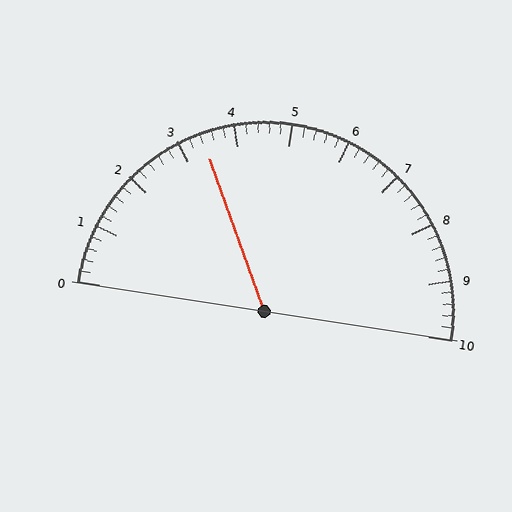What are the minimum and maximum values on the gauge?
The gauge ranges from 0 to 10.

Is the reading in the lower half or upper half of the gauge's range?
The reading is in the lower half of the range (0 to 10).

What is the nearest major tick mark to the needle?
The nearest major tick mark is 3.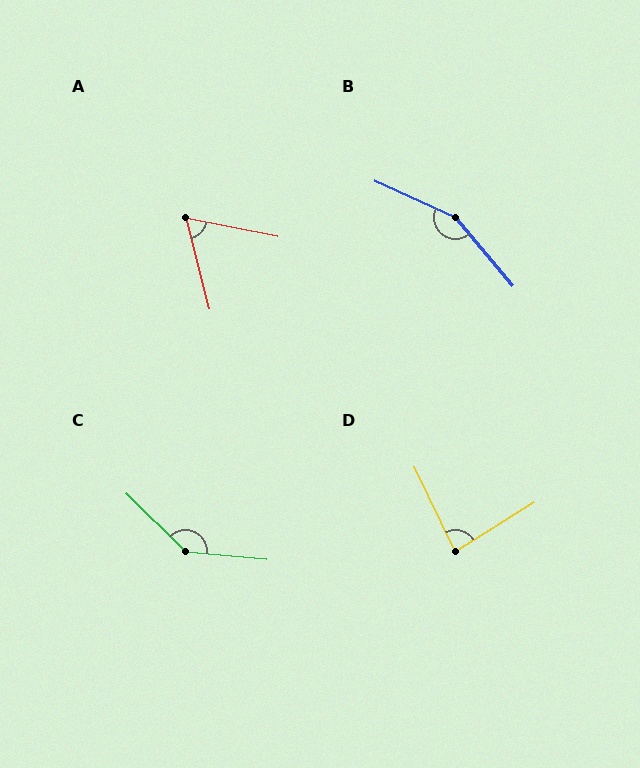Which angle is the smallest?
A, at approximately 64 degrees.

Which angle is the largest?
B, at approximately 154 degrees.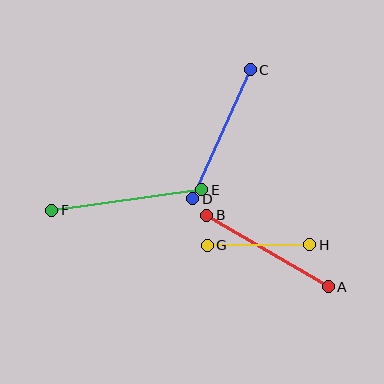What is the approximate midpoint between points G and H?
The midpoint is at approximately (258, 245) pixels.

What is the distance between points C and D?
The distance is approximately 142 pixels.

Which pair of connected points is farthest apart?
Points E and F are farthest apart.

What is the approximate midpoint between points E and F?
The midpoint is at approximately (127, 200) pixels.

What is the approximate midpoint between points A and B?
The midpoint is at approximately (268, 251) pixels.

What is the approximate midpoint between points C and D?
The midpoint is at approximately (221, 134) pixels.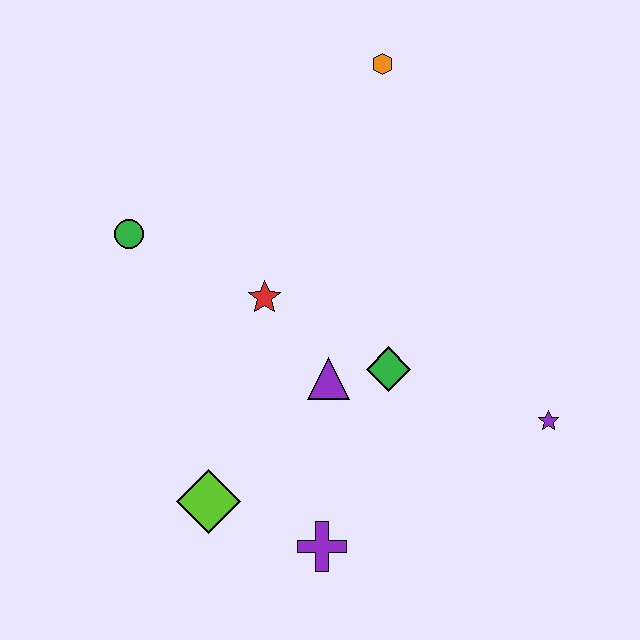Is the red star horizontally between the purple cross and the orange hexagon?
No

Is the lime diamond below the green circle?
Yes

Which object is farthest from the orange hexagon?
The purple cross is farthest from the orange hexagon.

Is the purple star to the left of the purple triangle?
No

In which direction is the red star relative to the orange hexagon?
The red star is below the orange hexagon.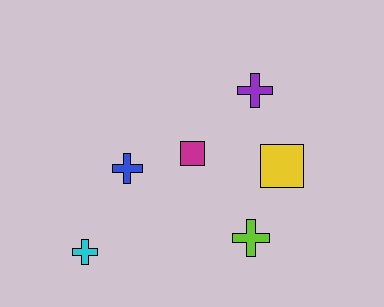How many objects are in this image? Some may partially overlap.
There are 6 objects.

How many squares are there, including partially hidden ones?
There are 2 squares.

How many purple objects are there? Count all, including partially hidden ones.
There is 1 purple object.